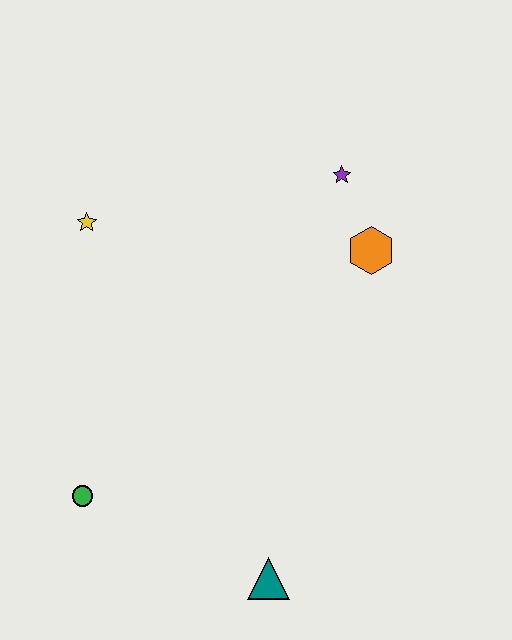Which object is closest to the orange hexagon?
The purple star is closest to the orange hexagon.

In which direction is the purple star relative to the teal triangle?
The purple star is above the teal triangle.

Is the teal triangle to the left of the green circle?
No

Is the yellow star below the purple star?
Yes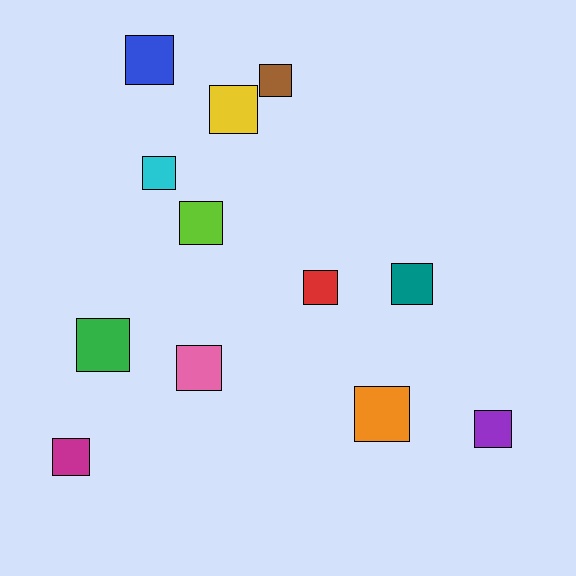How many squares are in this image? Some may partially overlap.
There are 12 squares.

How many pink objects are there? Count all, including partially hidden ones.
There is 1 pink object.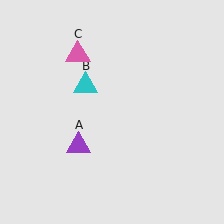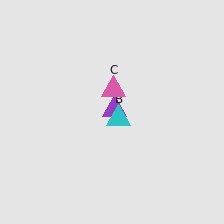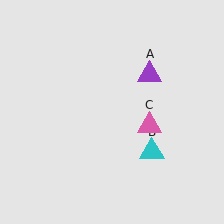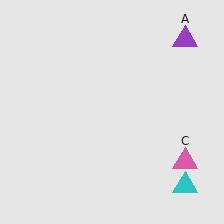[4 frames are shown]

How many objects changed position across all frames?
3 objects changed position: purple triangle (object A), cyan triangle (object B), pink triangle (object C).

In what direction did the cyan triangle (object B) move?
The cyan triangle (object B) moved down and to the right.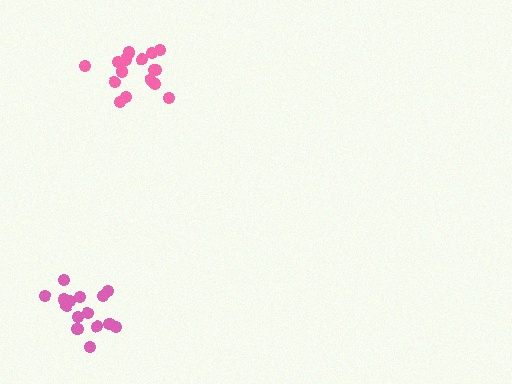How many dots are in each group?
Group 1: 17 dots, Group 2: 15 dots (32 total).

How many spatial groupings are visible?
There are 2 spatial groupings.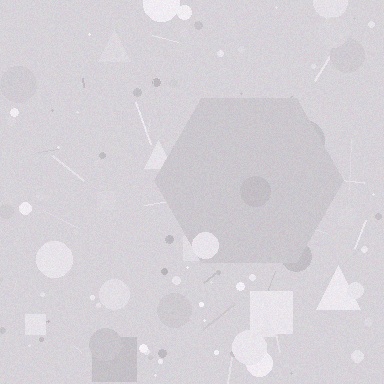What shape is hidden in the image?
A hexagon is hidden in the image.